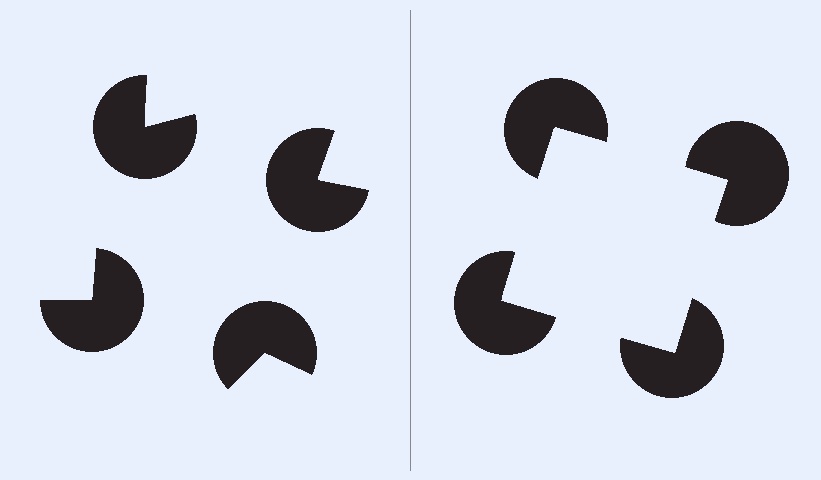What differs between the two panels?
The pac-man discs are positioned identically on both sides; only the wedge orientations differ. On the right they align to a square; on the left they are misaligned.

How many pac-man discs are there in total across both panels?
8 — 4 on each side.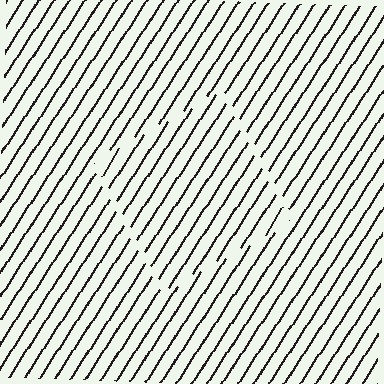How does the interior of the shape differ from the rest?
The interior of the shape contains the same grating, shifted by half a period — the contour is defined by the phase discontinuity where line-ends from the inner and outer gratings abut.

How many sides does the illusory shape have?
4 sides — the line-ends trace a square.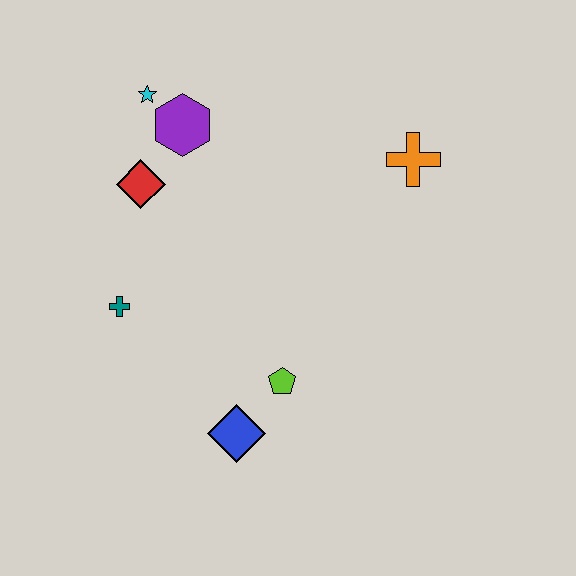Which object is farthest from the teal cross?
The orange cross is farthest from the teal cross.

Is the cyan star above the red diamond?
Yes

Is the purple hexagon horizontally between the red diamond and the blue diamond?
Yes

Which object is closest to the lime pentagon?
The blue diamond is closest to the lime pentagon.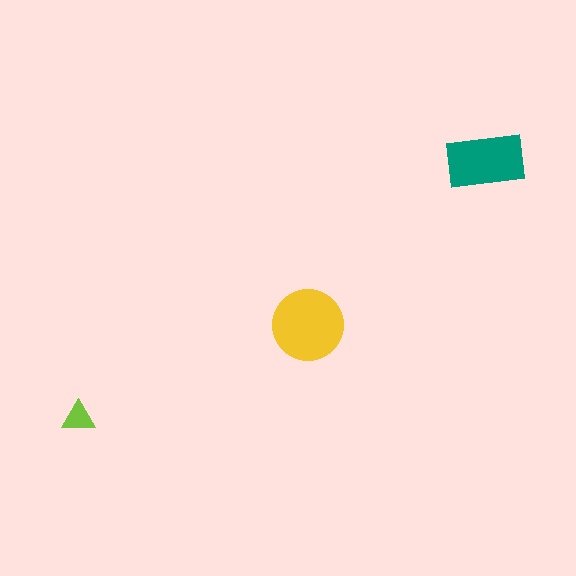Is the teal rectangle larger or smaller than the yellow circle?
Smaller.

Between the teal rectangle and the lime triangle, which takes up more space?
The teal rectangle.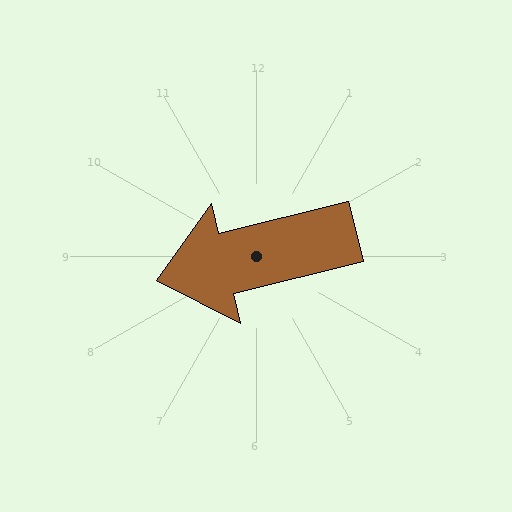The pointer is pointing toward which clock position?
Roughly 9 o'clock.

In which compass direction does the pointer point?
West.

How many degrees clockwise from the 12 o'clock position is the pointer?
Approximately 256 degrees.